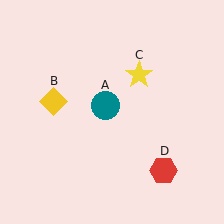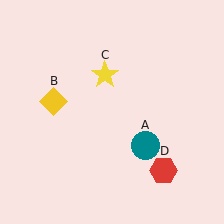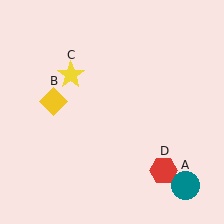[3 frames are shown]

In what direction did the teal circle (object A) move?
The teal circle (object A) moved down and to the right.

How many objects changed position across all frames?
2 objects changed position: teal circle (object A), yellow star (object C).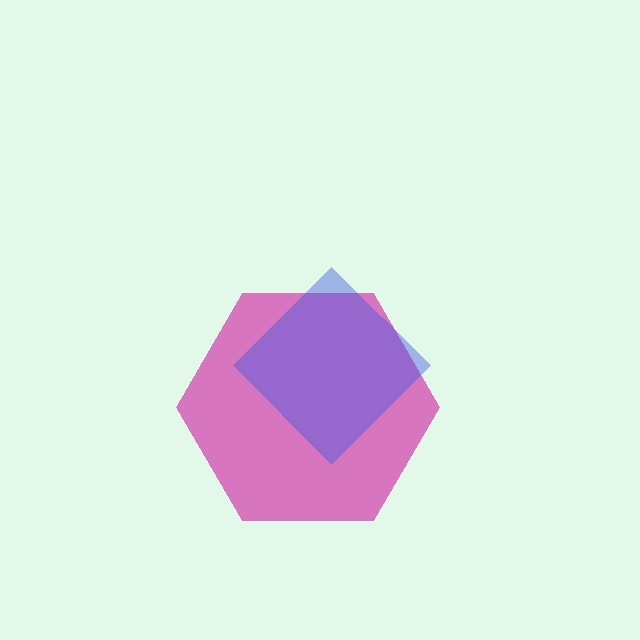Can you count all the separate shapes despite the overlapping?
Yes, there are 2 separate shapes.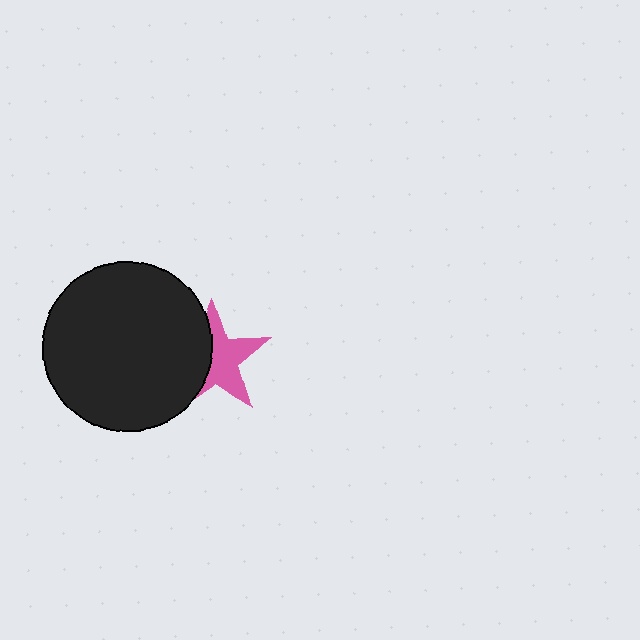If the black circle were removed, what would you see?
You would see the complete pink star.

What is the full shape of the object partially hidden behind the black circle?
The partially hidden object is a pink star.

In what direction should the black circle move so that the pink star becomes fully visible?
The black circle should move left. That is the shortest direction to clear the overlap and leave the pink star fully visible.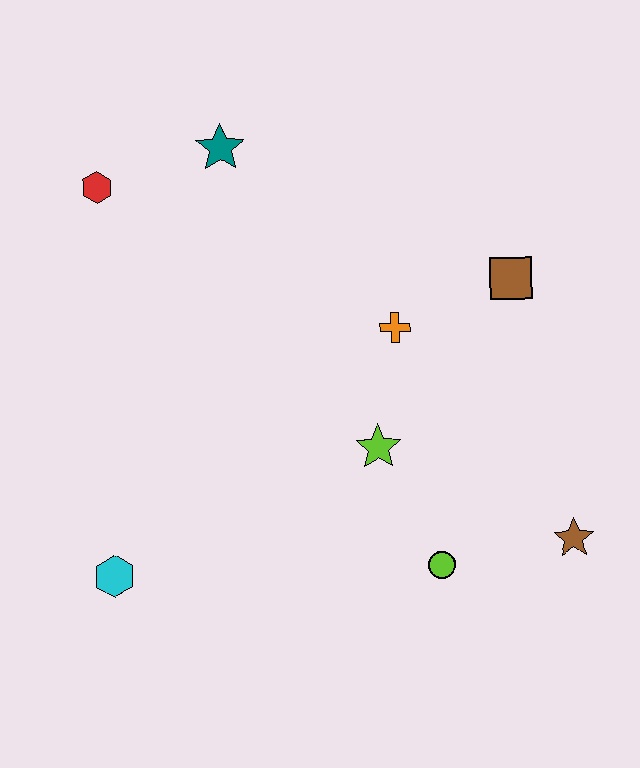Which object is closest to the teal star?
The red hexagon is closest to the teal star.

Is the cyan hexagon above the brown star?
No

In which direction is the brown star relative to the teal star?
The brown star is below the teal star.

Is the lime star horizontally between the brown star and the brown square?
No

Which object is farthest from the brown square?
The cyan hexagon is farthest from the brown square.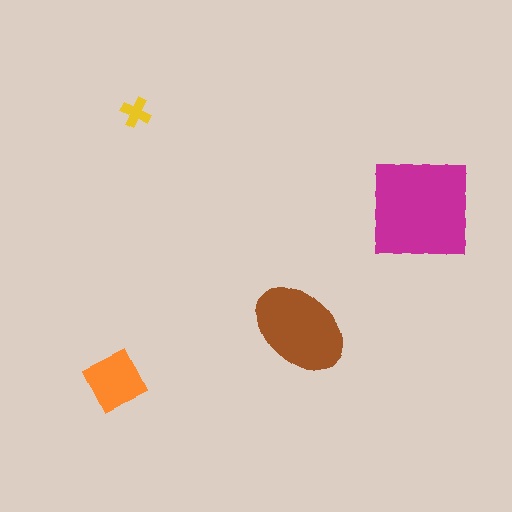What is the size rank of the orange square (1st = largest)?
3rd.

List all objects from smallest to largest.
The yellow cross, the orange square, the brown ellipse, the magenta square.